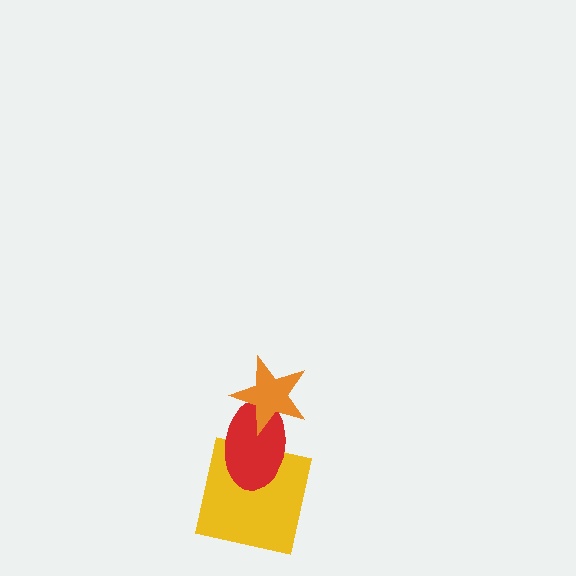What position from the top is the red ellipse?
The red ellipse is 2nd from the top.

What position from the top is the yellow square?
The yellow square is 3rd from the top.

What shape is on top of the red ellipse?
The orange star is on top of the red ellipse.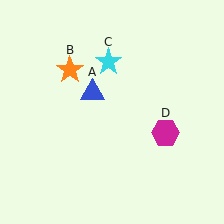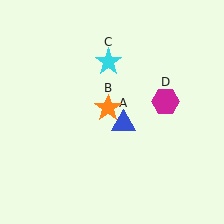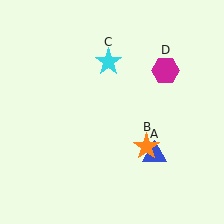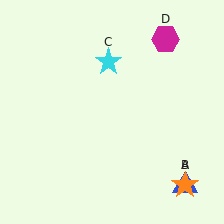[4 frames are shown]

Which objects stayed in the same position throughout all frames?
Cyan star (object C) remained stationary.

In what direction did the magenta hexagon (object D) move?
The magenta hexagon (object D) moved up.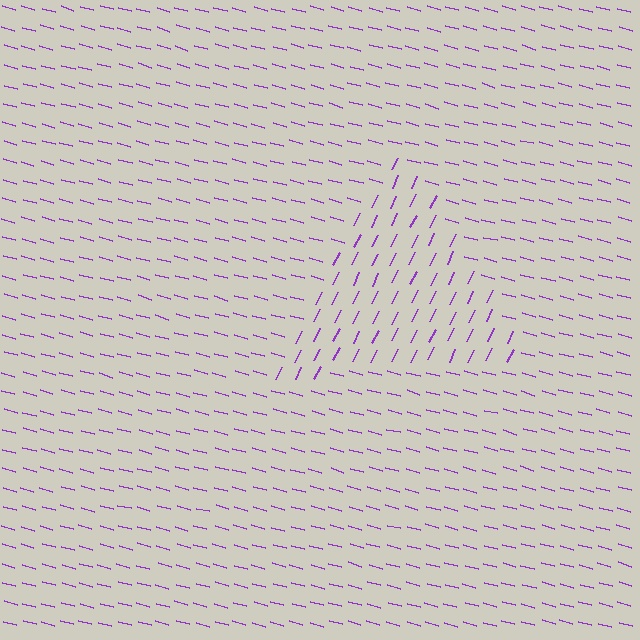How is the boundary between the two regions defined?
The boundary is defined purely by a change in line orientation (approximately 79 degrees difference). All lines are the same color and thickness.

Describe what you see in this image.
The image is filled with small purple line segments. A triangle region in the image has lines oriented differently from the surrounding lines, creating a visible texture boundary.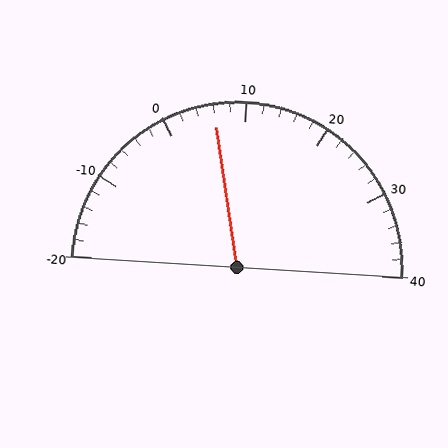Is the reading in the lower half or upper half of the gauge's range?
The reading is in the lower half of the range (-20 to 40).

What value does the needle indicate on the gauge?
The needle indicates approximately 6.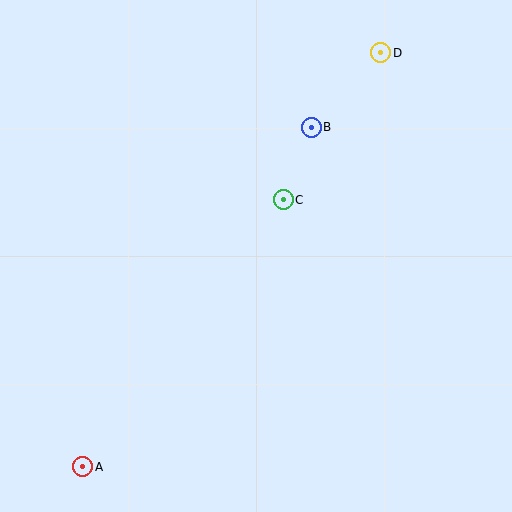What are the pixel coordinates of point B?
Point B is at (311, 127).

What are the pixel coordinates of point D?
Point D is at (381, 53).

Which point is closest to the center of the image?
Point C at (283, 200) is closest to the center.